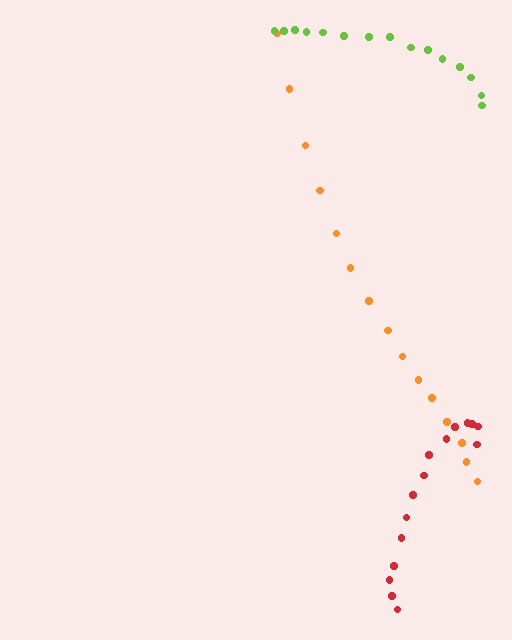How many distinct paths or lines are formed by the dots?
There are 3 distinct paths.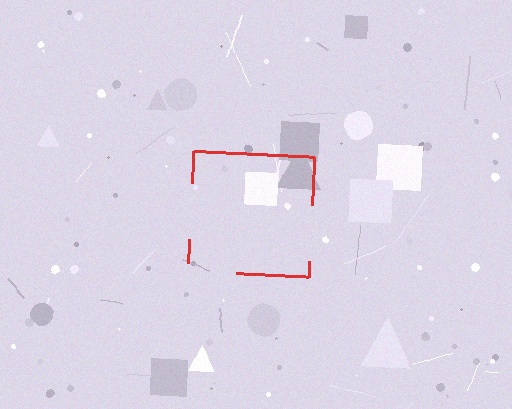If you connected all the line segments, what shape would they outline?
They would outline a square.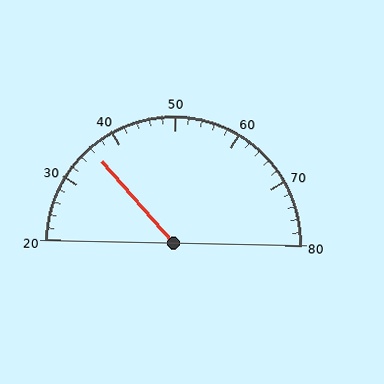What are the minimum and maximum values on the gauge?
The gauge ranges from 20 to 80.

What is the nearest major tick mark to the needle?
The nearest major tick mark is 40.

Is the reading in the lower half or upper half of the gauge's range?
The reading is in the lower half of the range (20 to 80).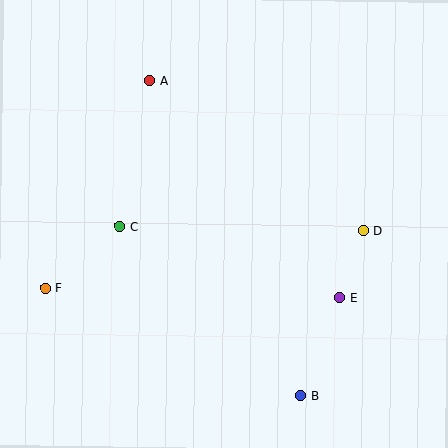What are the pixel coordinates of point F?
Point F is at (45, 288).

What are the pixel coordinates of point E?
Point E is at (340, 298).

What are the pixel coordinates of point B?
Point B is at (300, 396).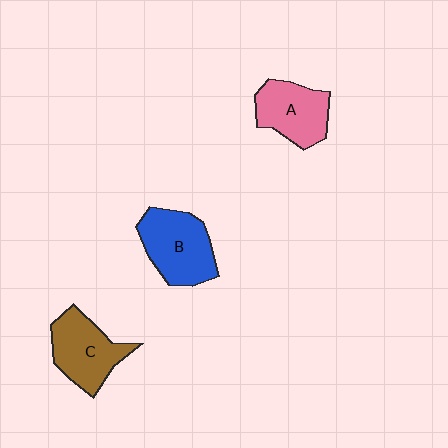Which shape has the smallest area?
Shape A (pink).